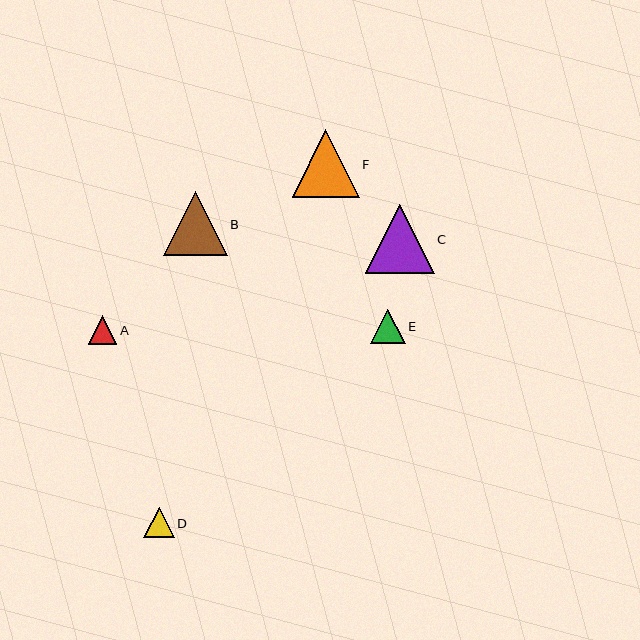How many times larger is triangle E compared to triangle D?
Triangle E is approximately 1.1 times the size of triangle D.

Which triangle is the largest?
Triangle C is the largest with a size of approximately 69 pixels.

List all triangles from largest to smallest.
From largest to smallest: C, F, B, E, D, A.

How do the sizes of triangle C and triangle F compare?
Triangle C and triangle F are approximately the same size.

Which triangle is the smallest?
Triangle A is the smallest with a size of approximately 29 pixels.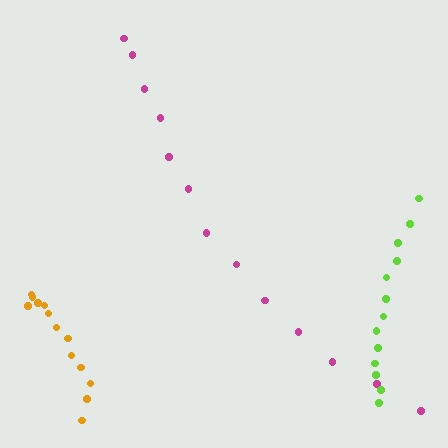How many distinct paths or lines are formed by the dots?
There are 3 distinct paths.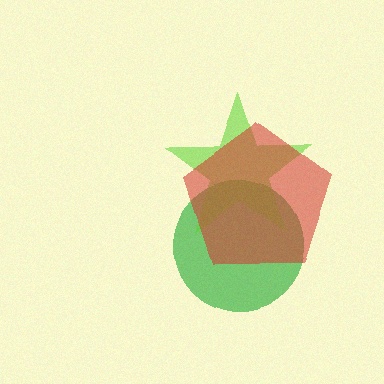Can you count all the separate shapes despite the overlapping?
Yes, there are 3 separate shapes.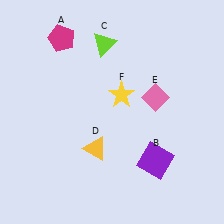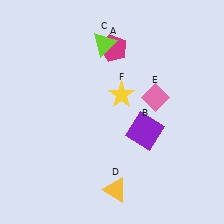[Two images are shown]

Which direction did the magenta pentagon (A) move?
The magenta pentagon (A) moved right.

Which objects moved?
The objects that moved are: the magenta pentagon (A), the purple square (B), the yellow triangle (D).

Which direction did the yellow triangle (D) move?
The yellow triangle (D) moved down.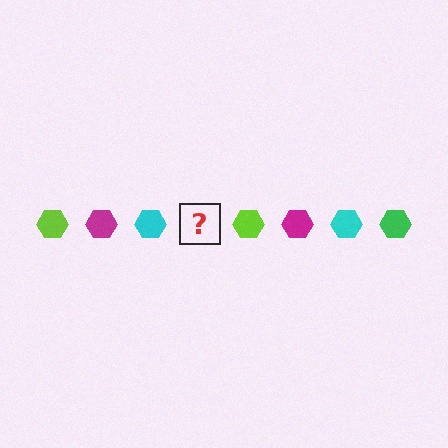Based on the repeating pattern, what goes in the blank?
The blank should be a green hexagon.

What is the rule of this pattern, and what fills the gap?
The rule is that the pattern cycles through lime, magenta, cyan, green hexagons. The gap should be filled with a green hexagon.